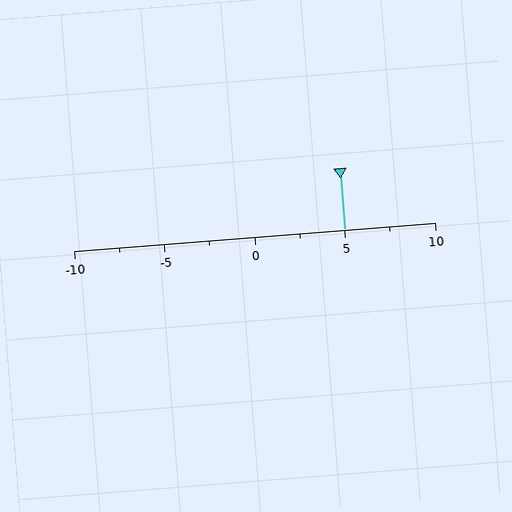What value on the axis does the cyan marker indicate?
The marker indicates approximately 5.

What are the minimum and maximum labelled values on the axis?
The axis runs from -10 to 10.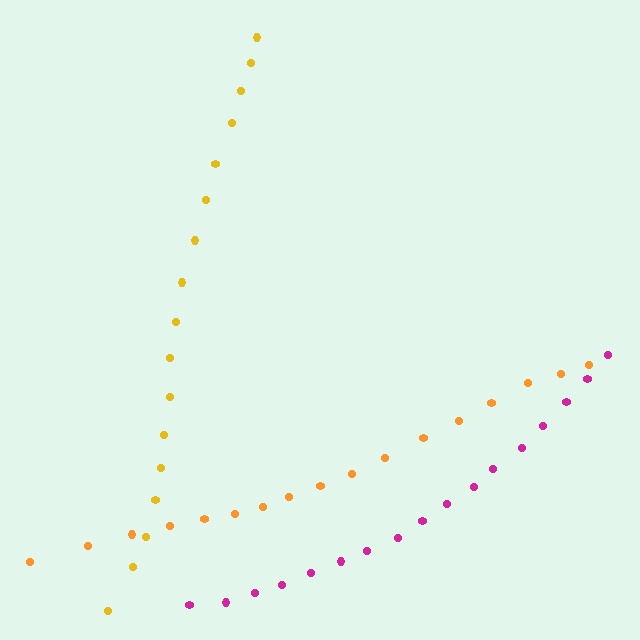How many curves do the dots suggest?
There are 3 distinct paths.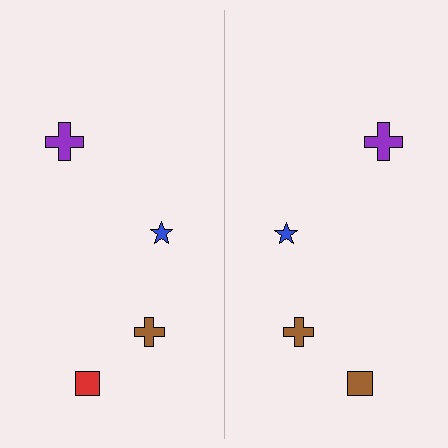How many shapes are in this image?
There are 8 shapes in this image.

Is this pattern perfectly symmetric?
No, the pattern is not perfectly symmetric. The brown square on the right side breaks the symmetry — its mirror counterpart is red.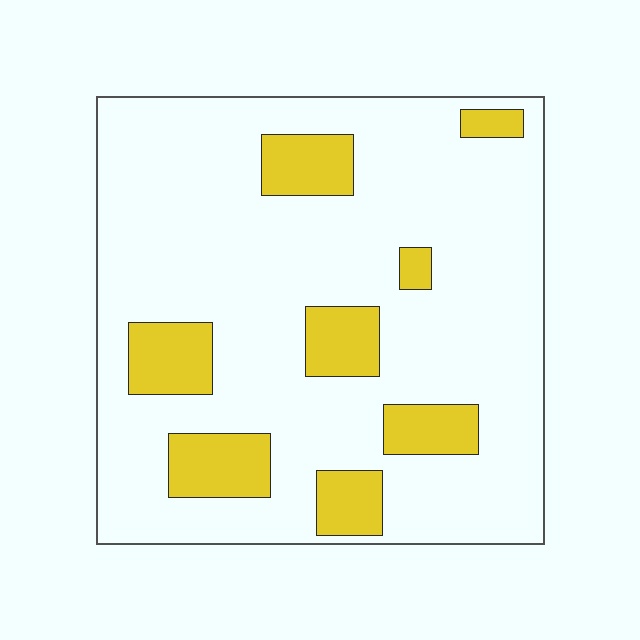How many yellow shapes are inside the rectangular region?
8.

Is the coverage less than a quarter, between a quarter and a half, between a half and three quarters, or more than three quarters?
Less than a quarter.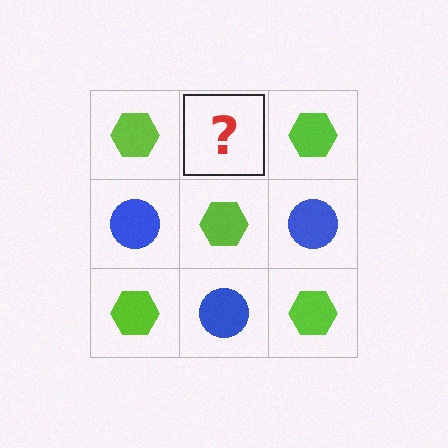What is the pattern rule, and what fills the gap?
The rule is that it alternates lime hexagon and blue circle in a checkerboard pattern. The gap should be filled with a blue circle.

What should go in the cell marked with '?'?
The missing cell should contain a blue circle.